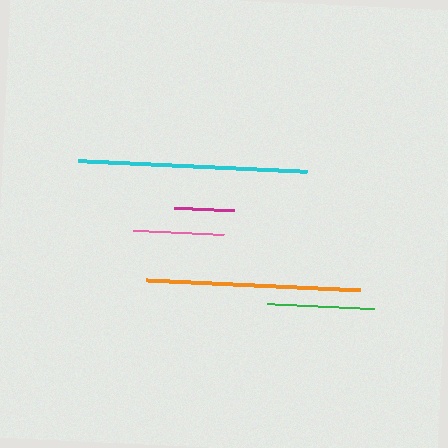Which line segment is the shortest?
The magenta line is the shortest at approximately 60 pixels.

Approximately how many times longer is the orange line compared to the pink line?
The orange line is approximately 2.4 times the length of the pink line.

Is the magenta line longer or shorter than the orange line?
The orange line is longer than the magenta line.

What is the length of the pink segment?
The pink segment is approximately 91 pixels long.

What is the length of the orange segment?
The orange segment is approximately 214 pixels long.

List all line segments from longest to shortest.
From longest to shortest: cyan, orange, green, pink, magenta.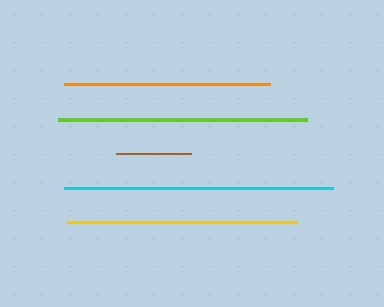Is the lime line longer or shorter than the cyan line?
The cyan line is longer than the lime line.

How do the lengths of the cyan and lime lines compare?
The cyan and lime lines are approximately the same length.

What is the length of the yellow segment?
The yellow segment is approximately 230 pixels long.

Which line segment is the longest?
The cyan line is the longest at approximately 269 pixels.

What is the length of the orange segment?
The orange segment is approximately 206 pixels long.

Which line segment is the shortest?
The brown line is the shortest at approximately 74 pixels.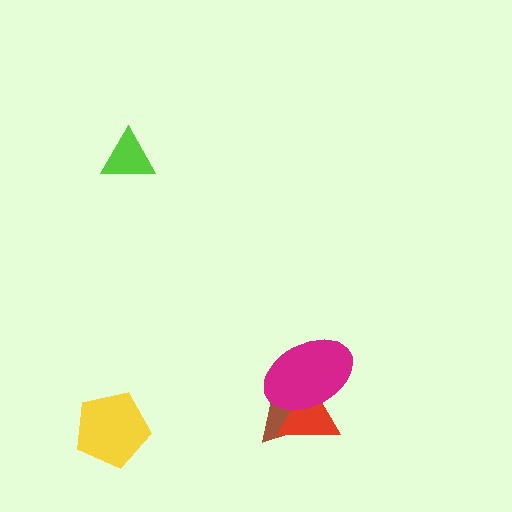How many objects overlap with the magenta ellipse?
2 objects overlap with the magenta ellipse.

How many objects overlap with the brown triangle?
2 objects overlap with the brown triangle.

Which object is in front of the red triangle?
The magenta ellipse is in front of the red triangle.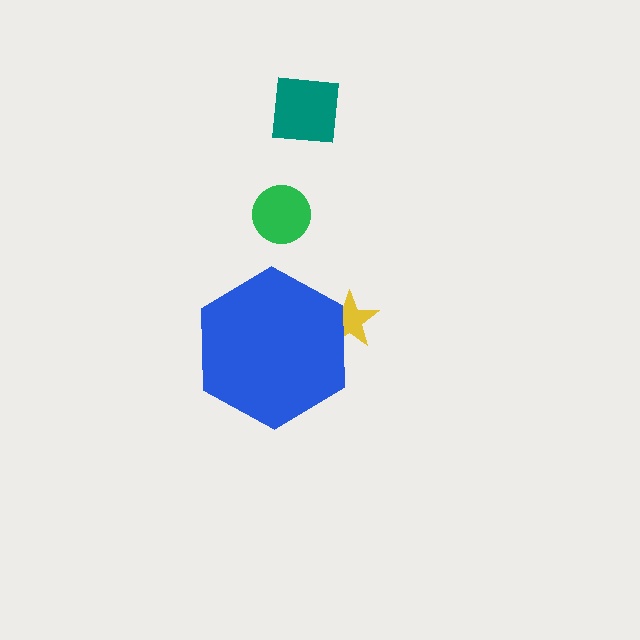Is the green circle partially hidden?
No, the green circle is fully visible.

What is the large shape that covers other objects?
A blue hexagon.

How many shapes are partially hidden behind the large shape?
1 shape is partially hidden.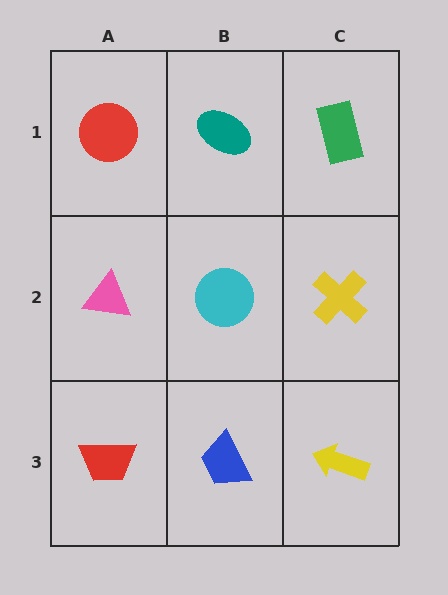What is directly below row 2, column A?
A red trapezoid.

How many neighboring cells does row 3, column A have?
2.